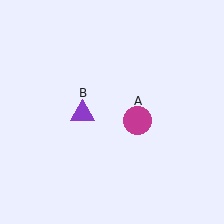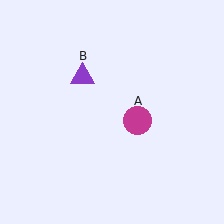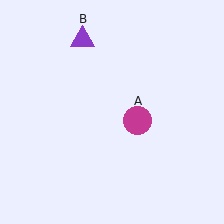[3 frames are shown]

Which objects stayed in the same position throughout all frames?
Magenta circle (object A) remained stationary.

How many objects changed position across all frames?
1 object changed position: purple triangle (object B).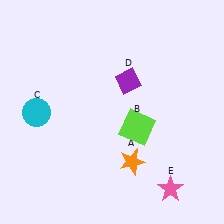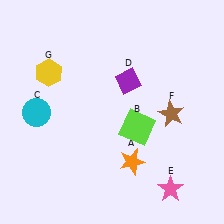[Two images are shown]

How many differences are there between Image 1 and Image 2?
There are 2 differences between the two images.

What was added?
A brown star (F), a yellow hexagon (G) were added in Image 2.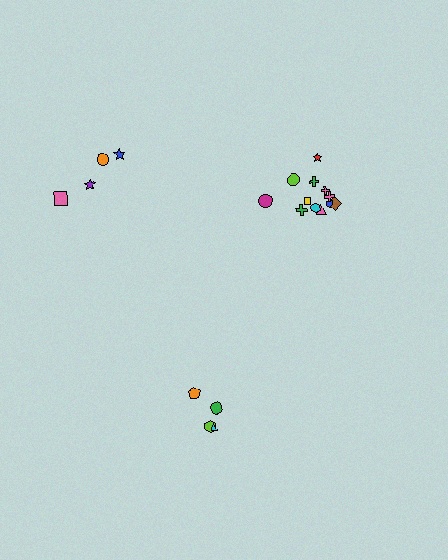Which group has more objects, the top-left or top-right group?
The top-right group.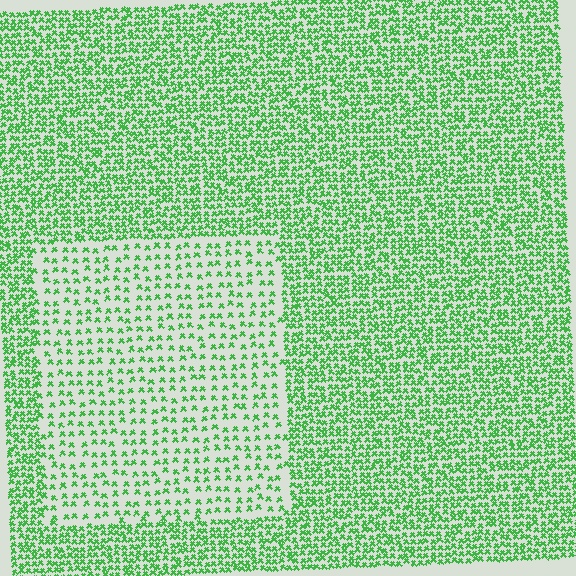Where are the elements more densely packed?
The elements are more densely packed outside the rectangle boundary.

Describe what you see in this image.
The image contains small green elements arranged at two different densities. A rectangle-shaped region is visible where the elements are less densely packed than the surrounding area.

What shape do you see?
I see a rectangle.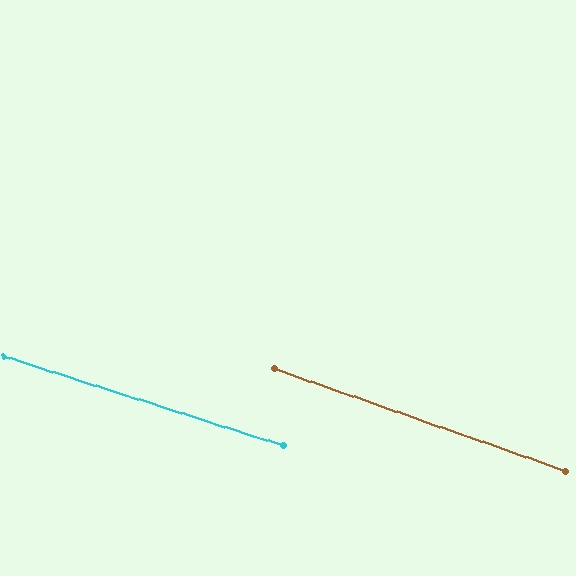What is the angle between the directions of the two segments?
Approximately 1 degree.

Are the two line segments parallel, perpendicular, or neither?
Parallel — their directions differ by only 1.4°.